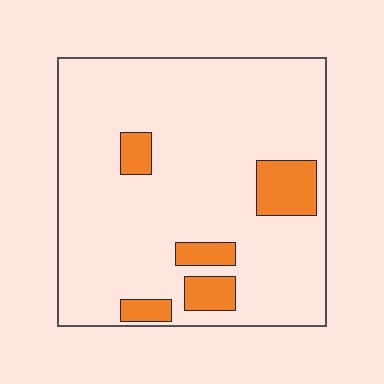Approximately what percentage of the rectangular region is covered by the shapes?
Approximately 15%.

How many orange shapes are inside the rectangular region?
5.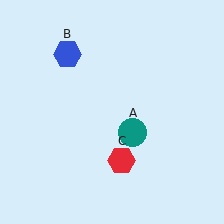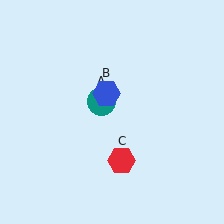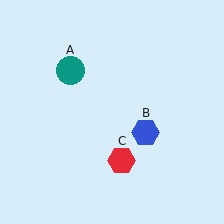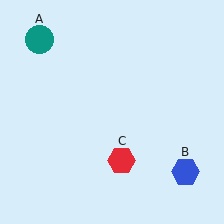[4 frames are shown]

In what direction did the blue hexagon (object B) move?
The blue hexagon (object B) moved down and to the right.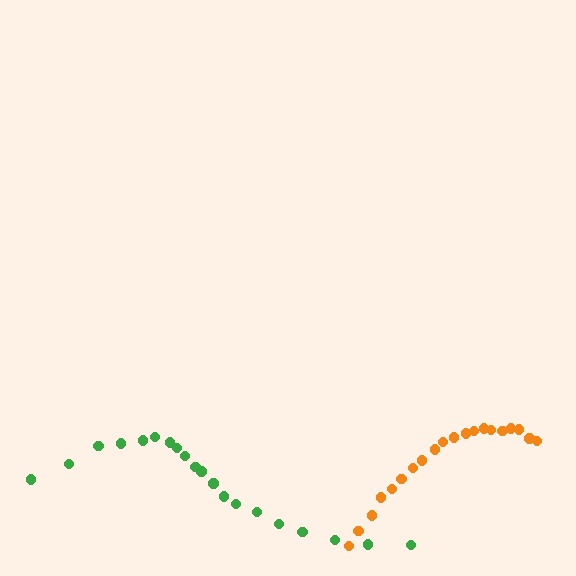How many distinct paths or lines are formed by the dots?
There are 2 distinct paths.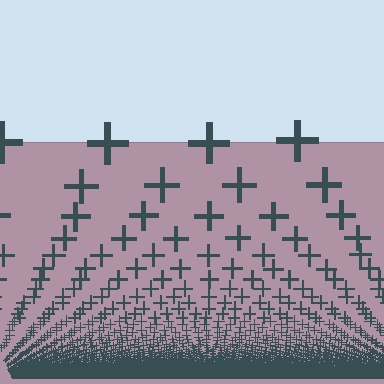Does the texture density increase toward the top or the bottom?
Density increases toward the bottom.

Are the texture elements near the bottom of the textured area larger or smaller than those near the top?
Smaller. The gradient is inverted — elements near the bottom are smaller and denser.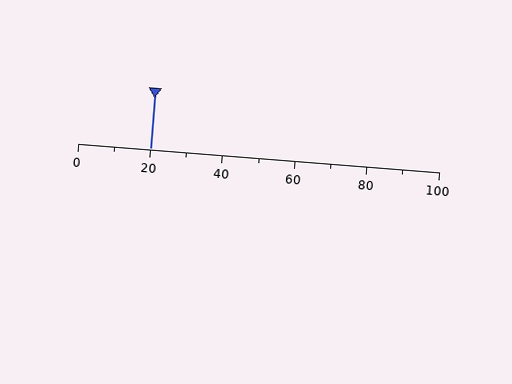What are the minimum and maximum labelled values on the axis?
The axis runs from 0 to 100.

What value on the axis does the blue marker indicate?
The marker indicates approximately 20.